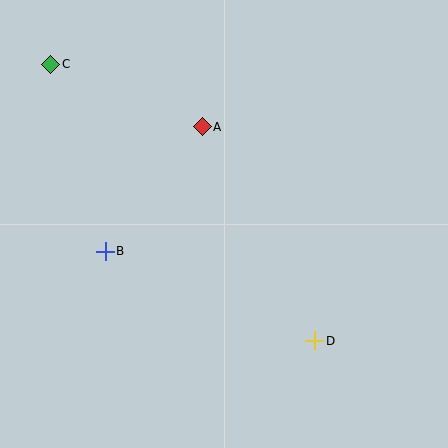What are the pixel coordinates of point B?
Point B is at (105, 251).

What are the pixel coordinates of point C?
Point C is at (51, 64).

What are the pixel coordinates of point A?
Point A is at (202, 127).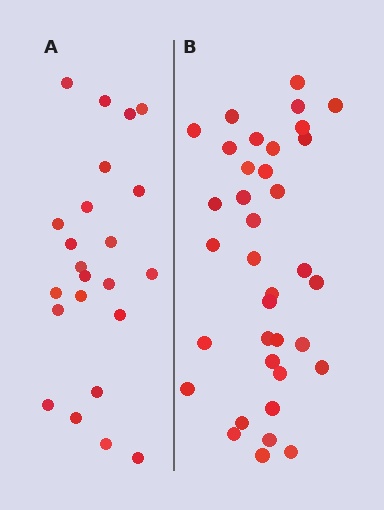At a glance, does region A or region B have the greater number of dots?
Region B (the right region) has more dots.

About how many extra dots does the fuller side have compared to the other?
Region B has approximately 15 more dots than region A.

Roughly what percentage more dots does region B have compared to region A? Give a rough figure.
About 55% more.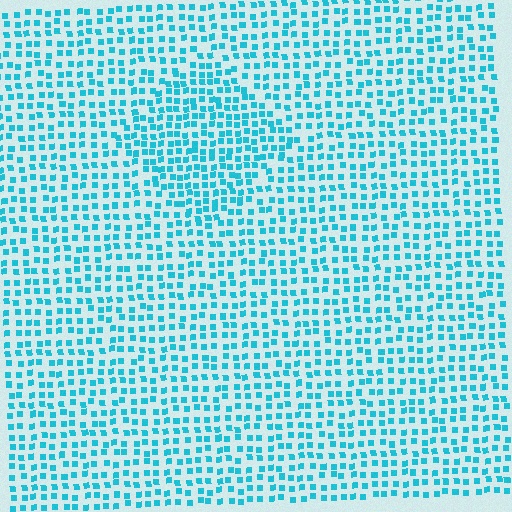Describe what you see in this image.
The image contains small cyan elements arranged at two different densities. A diamond-shaped region is visible where the elements are more densely packed than the surrounding area.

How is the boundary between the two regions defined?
The boundary is defined by a change in element density (approximately 1.5x ratio). All elements are the same color, size, and shape.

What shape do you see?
I see a diamond.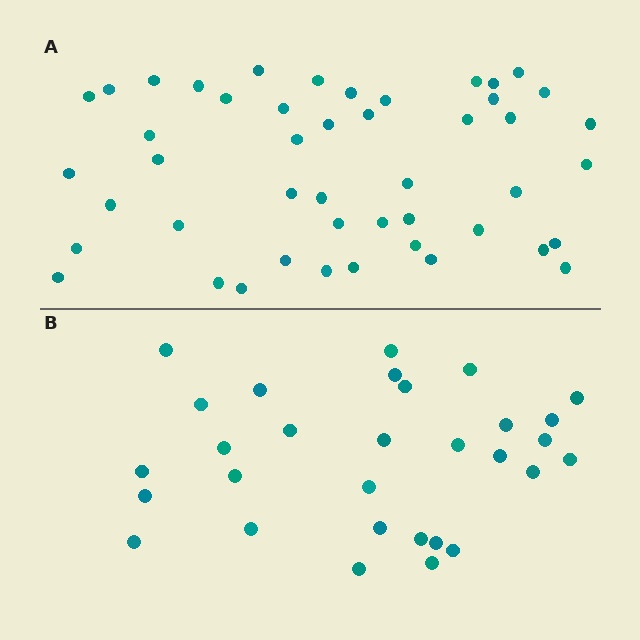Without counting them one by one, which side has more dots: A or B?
Region A (the top region) has more dots.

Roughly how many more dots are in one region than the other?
Region A has approximately 15 more dots than region B.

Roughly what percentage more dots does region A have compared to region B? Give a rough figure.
About 55% more.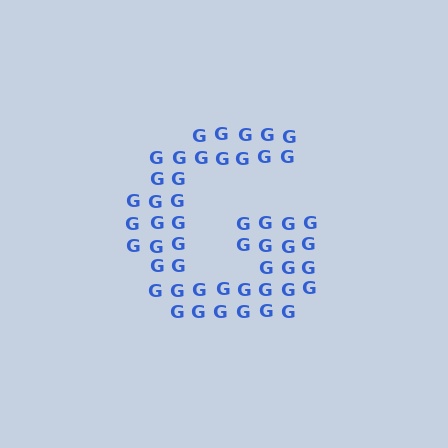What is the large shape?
The large shape is the letter G.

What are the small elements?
The small elements are letter G's.